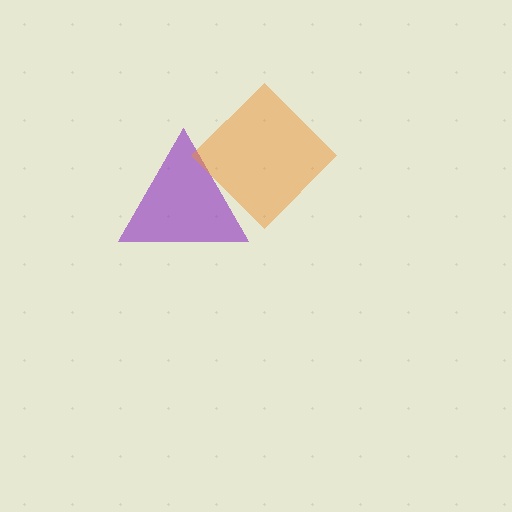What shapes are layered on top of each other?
The layered shapes are: a purple triangle, an orange diamond.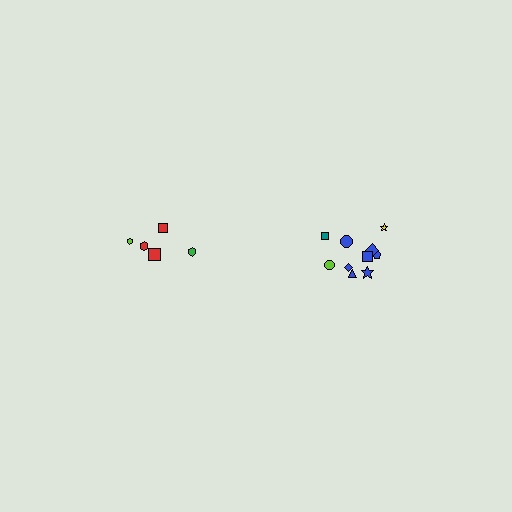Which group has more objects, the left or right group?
The right group.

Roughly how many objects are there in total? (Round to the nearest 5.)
Roughly 15 objects in total.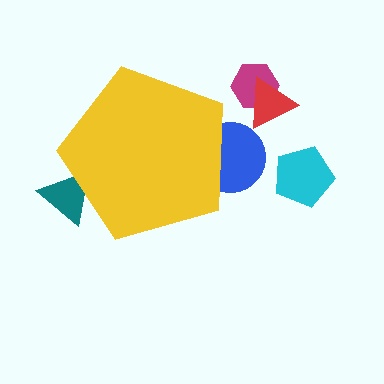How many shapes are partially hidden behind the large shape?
2 shapes are partially hidden.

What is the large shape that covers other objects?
A yellow pentagon.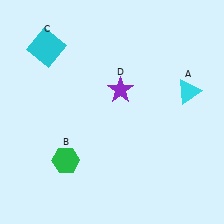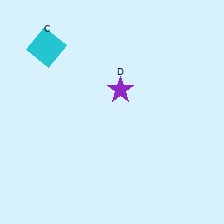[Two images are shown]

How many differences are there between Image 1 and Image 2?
There are 2 differences between the two images.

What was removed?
The green hexagon (B), the cyan triangle (A) were removed in Image 2.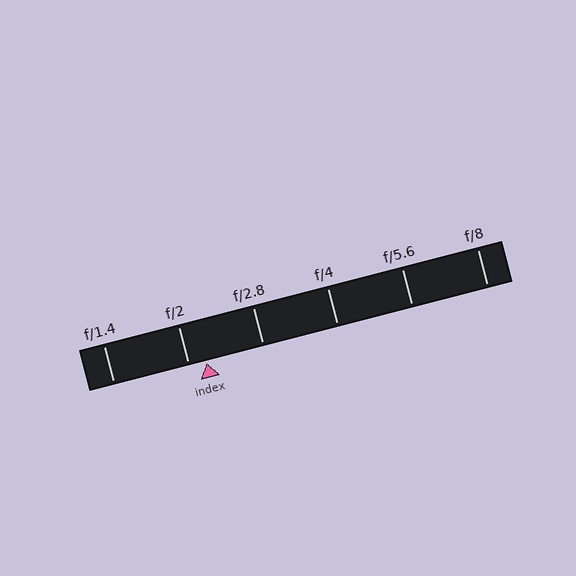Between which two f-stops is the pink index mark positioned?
The index mark is between f/2 and f/2.8.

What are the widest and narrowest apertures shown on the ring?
The widest aperture shown is f/1.4 and the narrowest is f/8.